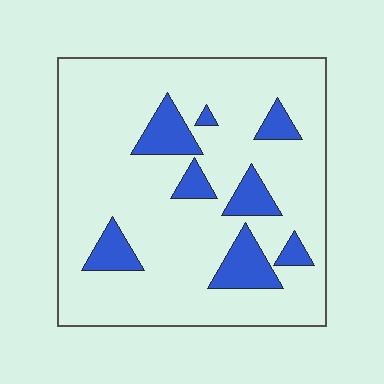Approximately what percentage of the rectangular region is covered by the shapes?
Approximately 15%.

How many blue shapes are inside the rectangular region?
8.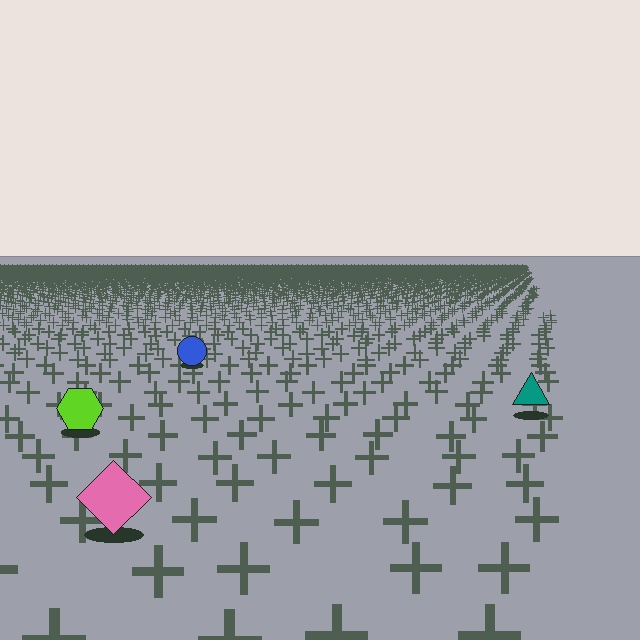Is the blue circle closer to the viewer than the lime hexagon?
No. The lime hexagon is closer — you can tell from the texture gradient: the ground texture is coarser near it.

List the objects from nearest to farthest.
From nearest to farthest: the pink diamond, the lime hexagon, the teal triangle, the blue circle.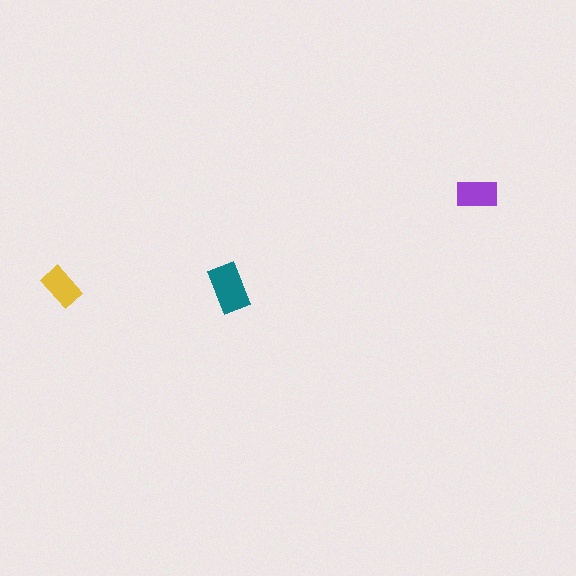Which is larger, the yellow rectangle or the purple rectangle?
The purple one.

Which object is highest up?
The purple rectangle is topmost.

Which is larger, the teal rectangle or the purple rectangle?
The teal one.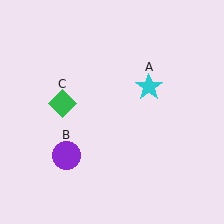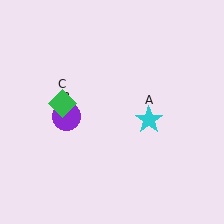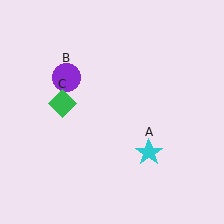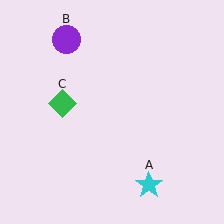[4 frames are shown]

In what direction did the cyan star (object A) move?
The cyan star (object A) moved down.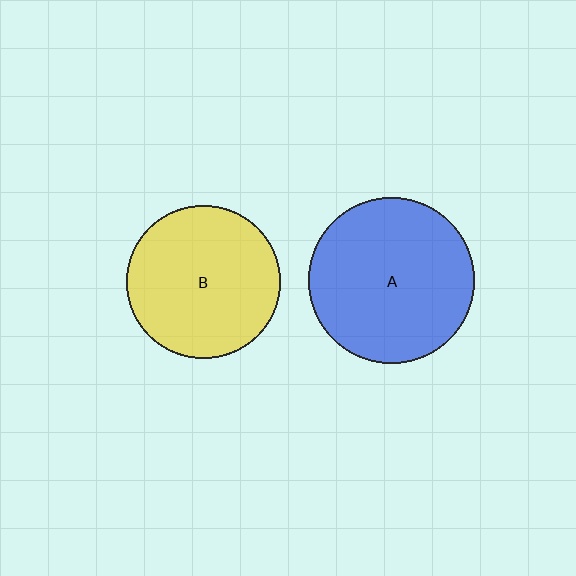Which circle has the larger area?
Circle A (blue).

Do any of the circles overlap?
No, none of the circles overlap.